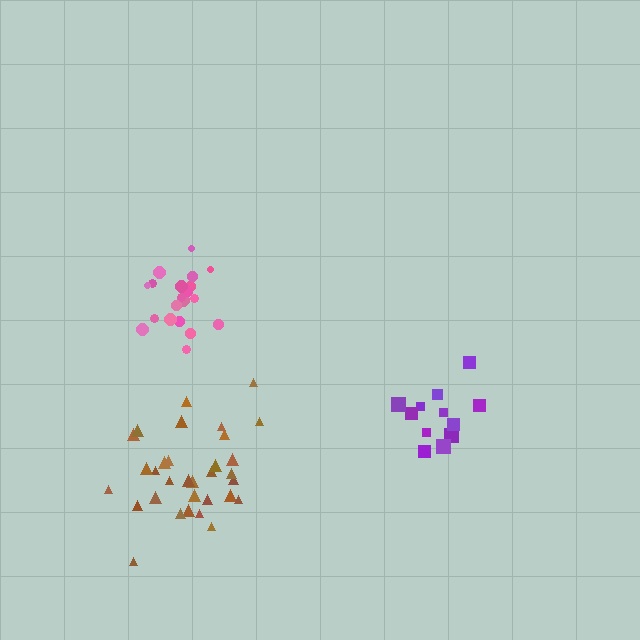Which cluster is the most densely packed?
Pink.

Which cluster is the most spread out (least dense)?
Purple.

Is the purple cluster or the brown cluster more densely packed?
Brown.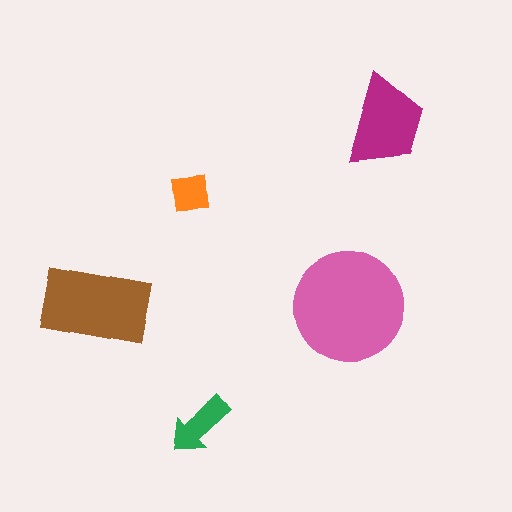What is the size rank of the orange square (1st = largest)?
5th.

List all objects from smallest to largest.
The orange square, the green arrow, the magenta trapezoid, the brown rectangle, the pink circle.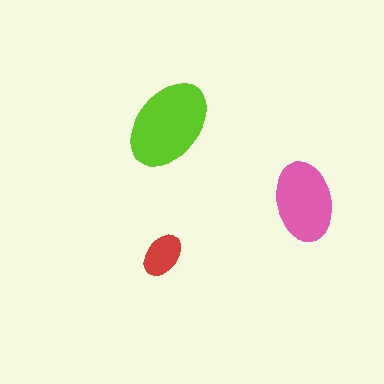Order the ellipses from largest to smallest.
the lime one, the pink one, the red one.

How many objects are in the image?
There are 3 objects in the image.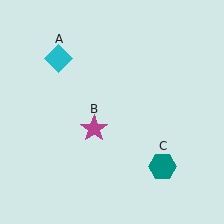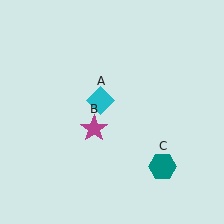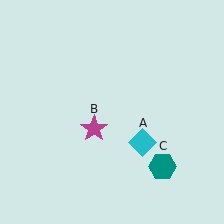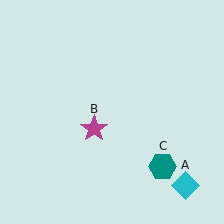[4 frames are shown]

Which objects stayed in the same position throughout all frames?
Magenta star (object B) and teal hexagon (object C) remained stationary.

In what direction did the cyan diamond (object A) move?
The cyan diamond (object A) moved down and to the right.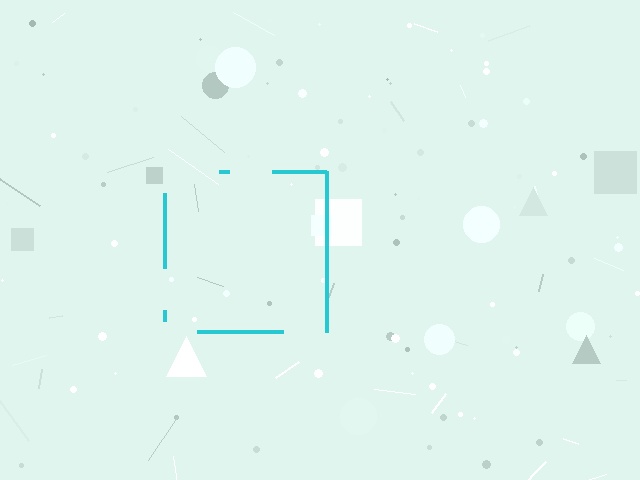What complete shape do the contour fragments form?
The contour fragments form a square.